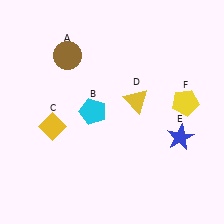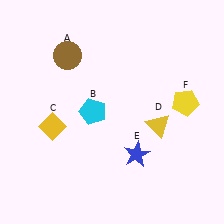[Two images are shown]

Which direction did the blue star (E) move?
The blue star (E) moved left.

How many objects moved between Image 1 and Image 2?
2 objects moved between the two images.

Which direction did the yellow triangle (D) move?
The yellow triangle (D) moved down.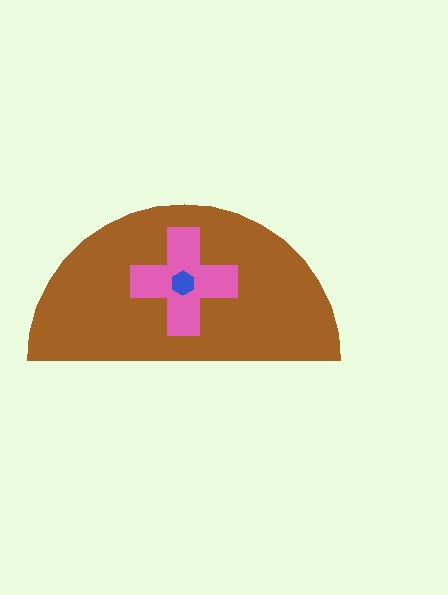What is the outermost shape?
The brown semicircle.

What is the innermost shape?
The blue hexagon.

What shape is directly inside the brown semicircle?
The pink cross.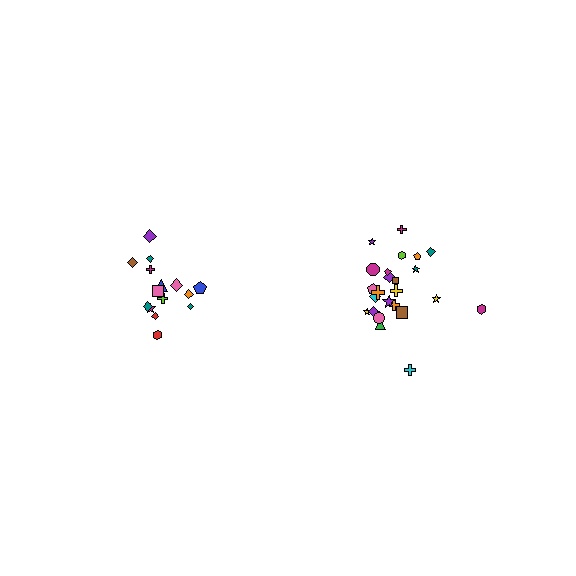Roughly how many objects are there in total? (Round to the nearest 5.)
Roughly 40 objects in total.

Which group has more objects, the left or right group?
The right group.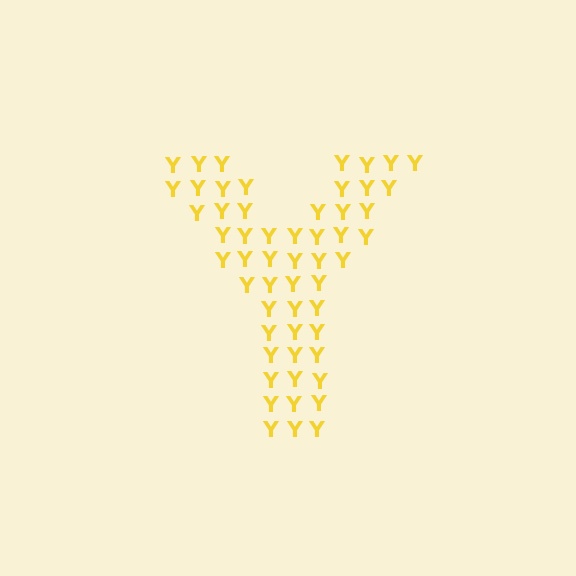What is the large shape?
The large shape is the letter Y.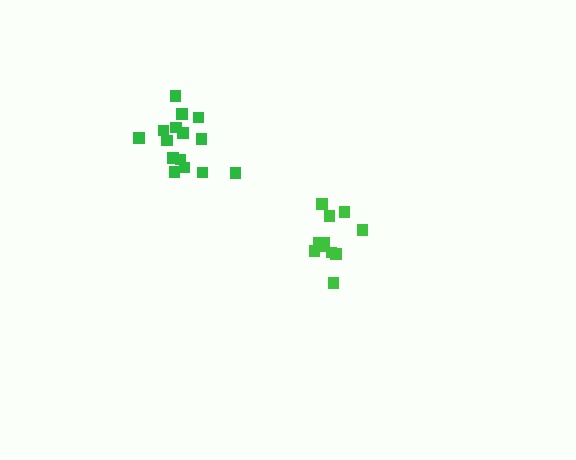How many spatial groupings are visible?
There are 2 spatial groupings.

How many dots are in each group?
Group 1: 11 dots, Group 2: 15 dots (26 total).